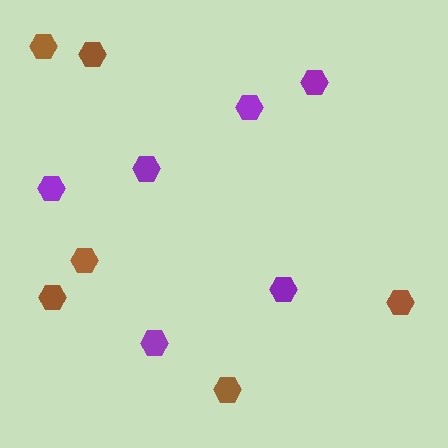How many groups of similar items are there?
There are 2 groups: one group of purple hexagons (6) and one group of brown hexagons (6).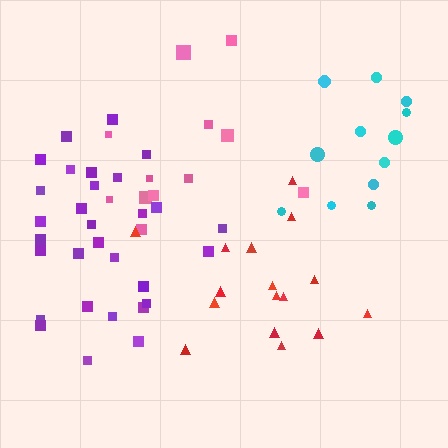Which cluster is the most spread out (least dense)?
Pink.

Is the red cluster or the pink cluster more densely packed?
Red.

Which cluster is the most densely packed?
Purple.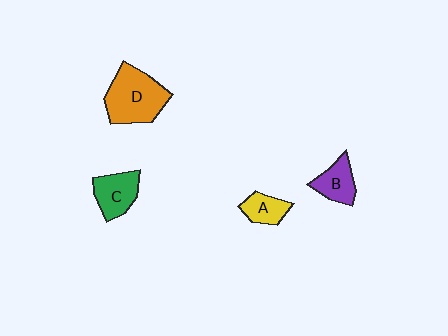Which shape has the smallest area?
Shape A (yellow).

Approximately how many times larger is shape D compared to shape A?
Approximately 2.4 times.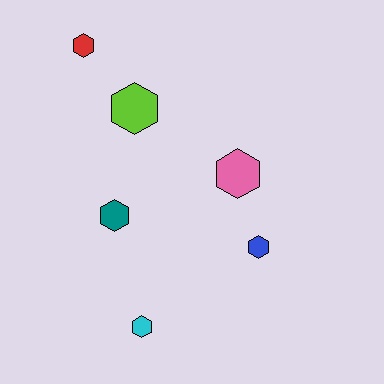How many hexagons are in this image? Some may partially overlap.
There are 6 hexagons.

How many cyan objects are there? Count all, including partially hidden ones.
There is 1 cyan object.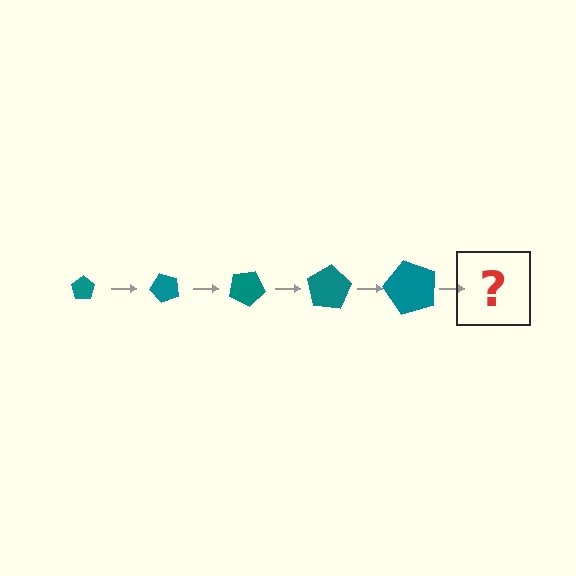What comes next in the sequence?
The next element should be a pentagon, larger than the previous one and rotated 250 degrees from the start.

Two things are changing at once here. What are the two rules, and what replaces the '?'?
The two rules are that the pentagon grows larger each step and it rotates 50 degrees each step. The '?' should be a pentagon, larger than the previous one and rotated 250 degrees from the start.